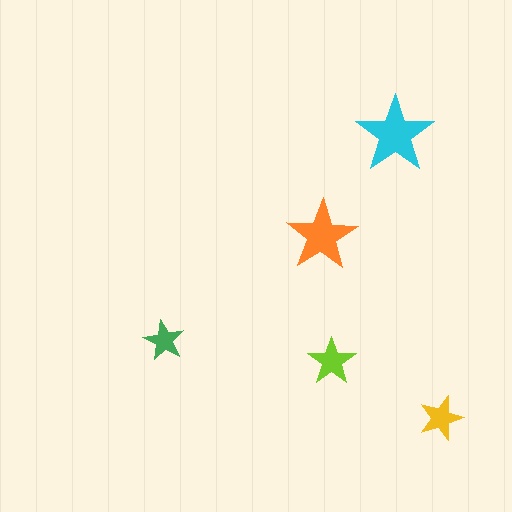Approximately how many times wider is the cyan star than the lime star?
About 1.5 times wider.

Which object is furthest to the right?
The yellow star is rightmost.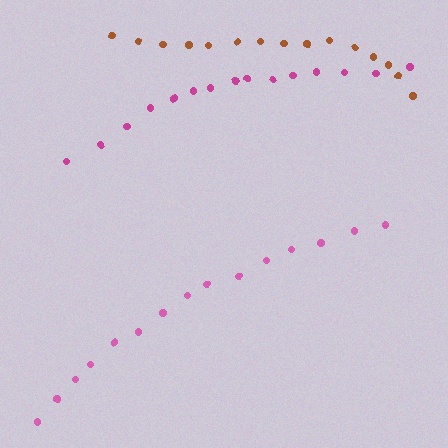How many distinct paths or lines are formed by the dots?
There are 3 distinct paths.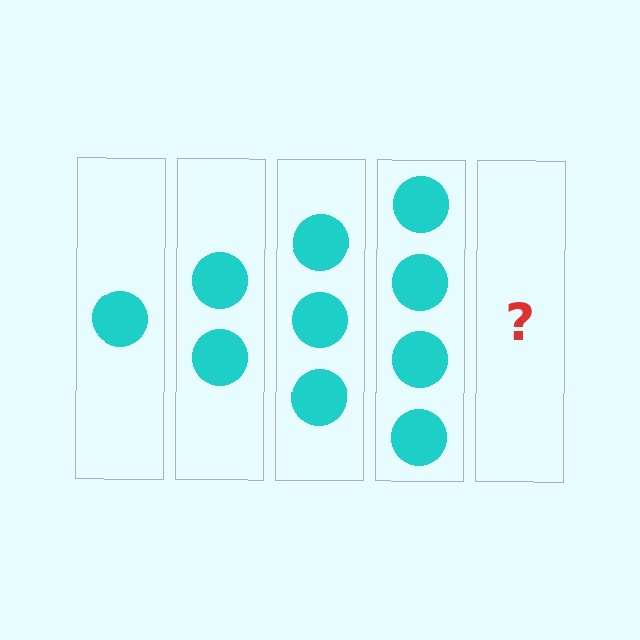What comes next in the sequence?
The next element should be 5 circles.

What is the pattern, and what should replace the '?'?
The pattern is that each step adds one more circle. The '?' should be 5 circles.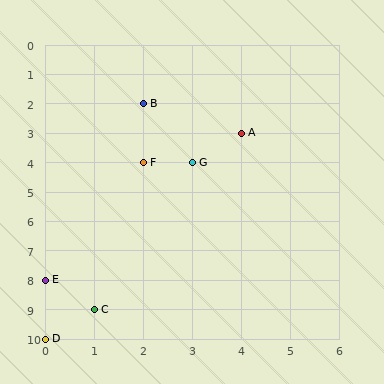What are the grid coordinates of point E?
Point E is at grid coordinates (0, 8).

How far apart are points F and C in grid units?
Points F and C are 1 column and 5 rows apart (about 5.1 grid units diagonally).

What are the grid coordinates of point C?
Point C is at grid coordinates (1, 9).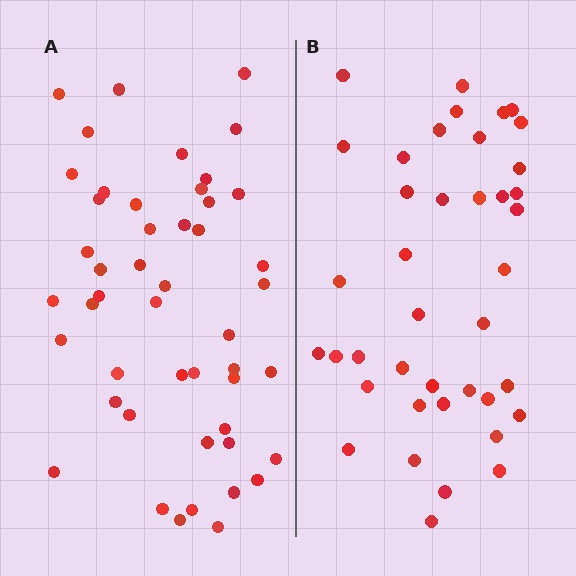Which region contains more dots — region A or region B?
Region A (the left region) has more dots.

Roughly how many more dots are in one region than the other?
Region A has roughly 8 or so more dots than region B.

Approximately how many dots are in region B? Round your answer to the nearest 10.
About 40 dots.